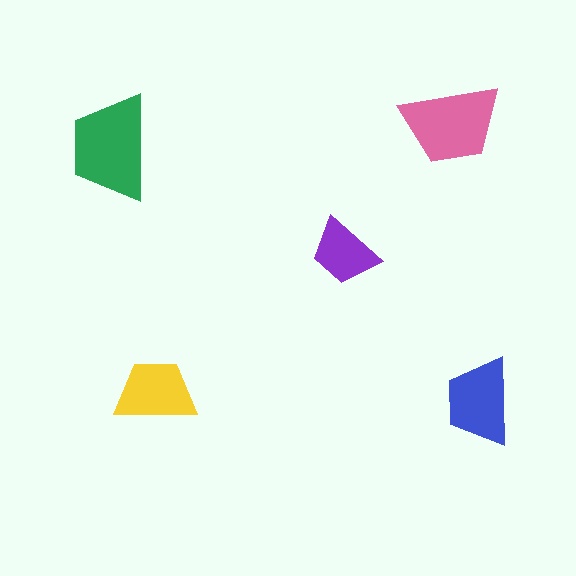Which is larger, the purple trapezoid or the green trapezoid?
The green one.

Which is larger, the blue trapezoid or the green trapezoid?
The green one.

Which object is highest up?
The pink trapezoid is topmost.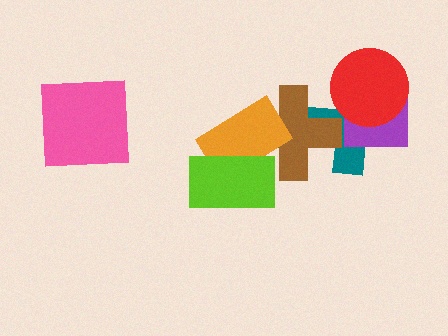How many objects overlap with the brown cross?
3 objects overlap with the brown cross.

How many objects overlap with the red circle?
2 objects overlap with the red circle.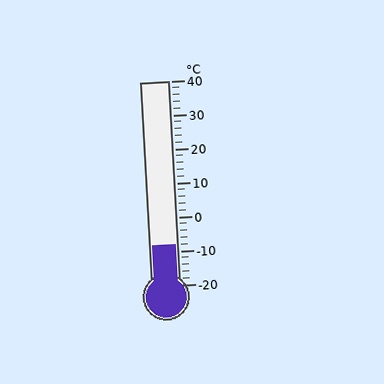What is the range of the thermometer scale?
The thermometer scale ranges from -20°C to 40°C.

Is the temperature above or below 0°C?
The temperature is below 0°C.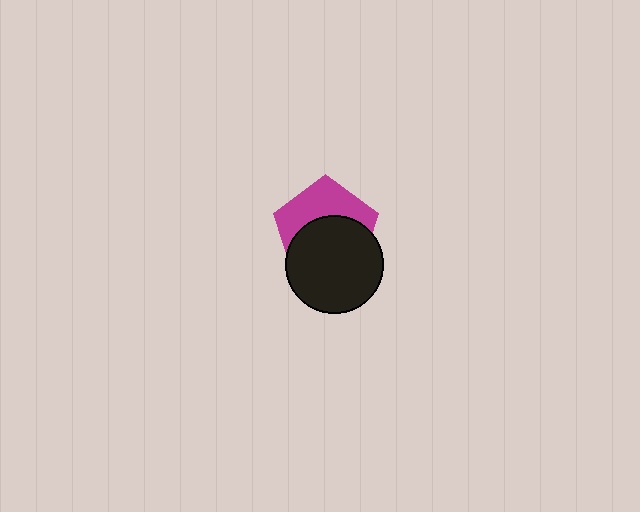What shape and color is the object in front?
The object in front is a black circle.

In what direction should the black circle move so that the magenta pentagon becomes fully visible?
The black circle should move down. That is the shortest direction to clear the overlap and leave the magenta pentagon fully visible.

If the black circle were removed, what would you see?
You would see the complete magenta pentagon.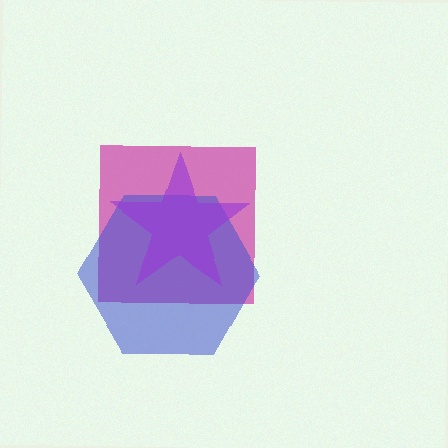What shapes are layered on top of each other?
The layered shapes are: a magenta square, a blue hexagon, a purple star.